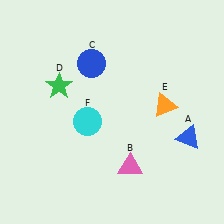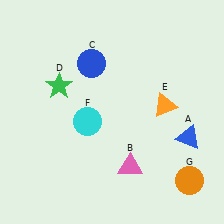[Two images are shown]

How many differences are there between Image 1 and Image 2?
There is 1 difference between the two images.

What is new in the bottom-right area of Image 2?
An orange circle (G) was added in the bottom-right area of Image 2.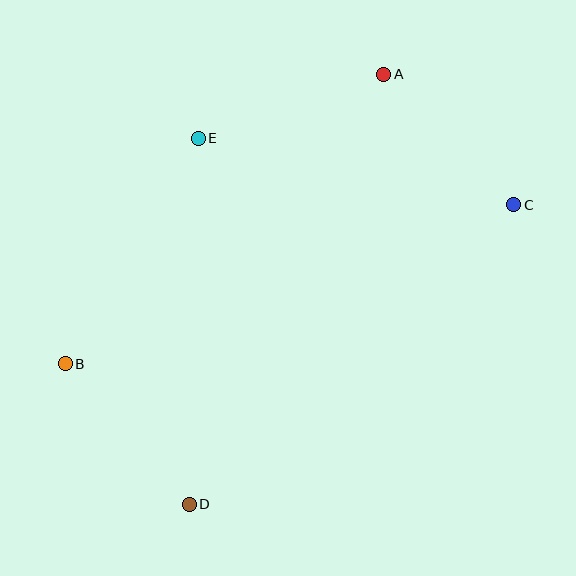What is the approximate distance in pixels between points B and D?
The distance between B and D is approximately 188 pixels.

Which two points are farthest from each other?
Points B and C are farthest from each other.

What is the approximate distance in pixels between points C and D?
The distance between C and D is approximately 442 pixels.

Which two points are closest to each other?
Points A and C are closest to each other.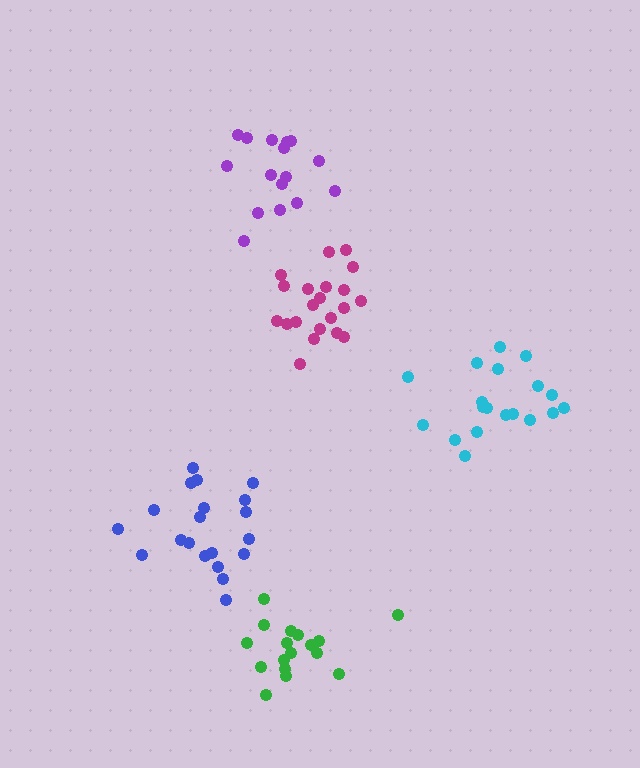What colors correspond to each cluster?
The clusters are colored: purple, cyan, green, magenta, blue.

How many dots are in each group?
Group 1: 16 dots, Group 2: 19 dots, Group 3: 17 dots, Group 4: 21 dots, Group 5: 20 dots (93 total).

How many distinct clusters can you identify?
There are 5 distinct clusters.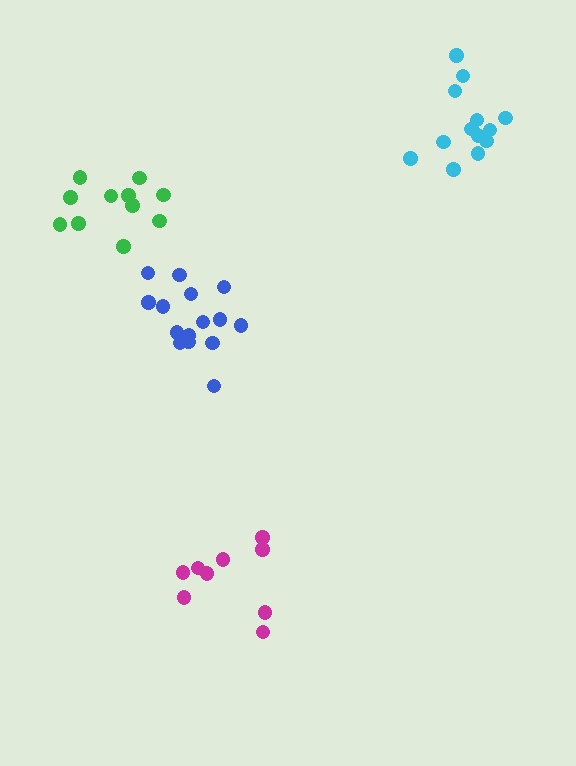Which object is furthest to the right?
The cyan cluster is rightmost.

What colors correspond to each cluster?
The clusters are colored: green, magenta, blue, cyan.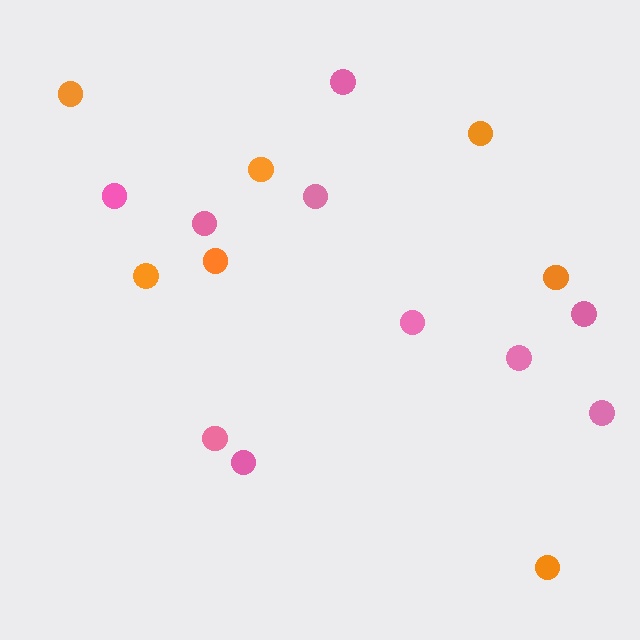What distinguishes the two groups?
There are 2 groups: one group of pink circles (10) and one group of orange circles (7).